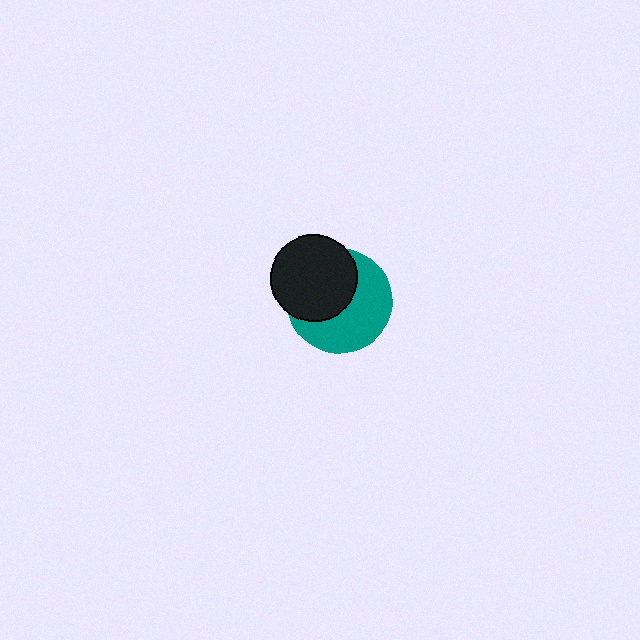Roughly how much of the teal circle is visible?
About half of it is visible (roughly 54%).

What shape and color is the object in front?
The object in front is a black circle.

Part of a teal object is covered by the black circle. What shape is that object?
It is a circle.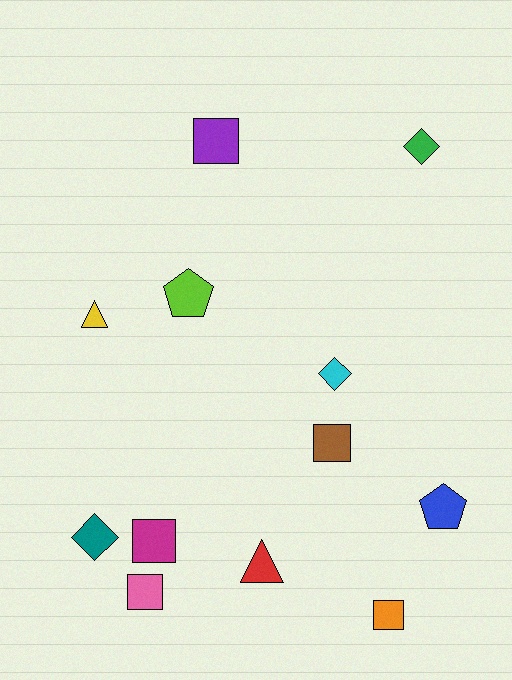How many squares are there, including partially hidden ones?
There are 5 squares.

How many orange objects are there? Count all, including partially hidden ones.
There is 1 orange object.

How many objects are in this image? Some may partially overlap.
There are 12 objects.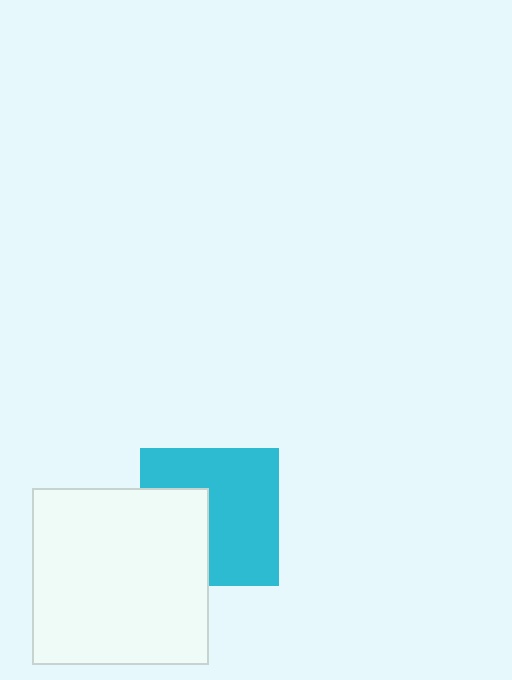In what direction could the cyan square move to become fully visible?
The cyan square could move right. That would shift it out from behind the white square entirely.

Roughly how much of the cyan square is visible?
About half of it is visible (roughly 64%).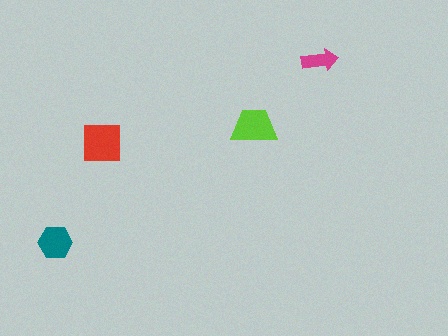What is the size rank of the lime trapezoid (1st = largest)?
2nd.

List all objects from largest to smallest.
The red square, the lime trapezoid, the teal hexagon, the magenta arrow.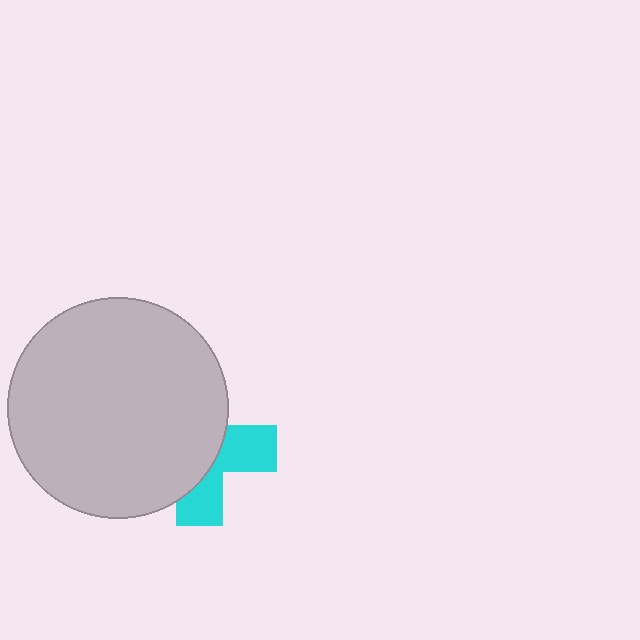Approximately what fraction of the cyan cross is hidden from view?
Roughly 62% of the cyan cross is hidden behind the light gray circle.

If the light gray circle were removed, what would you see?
You would see the complete cyan cross.